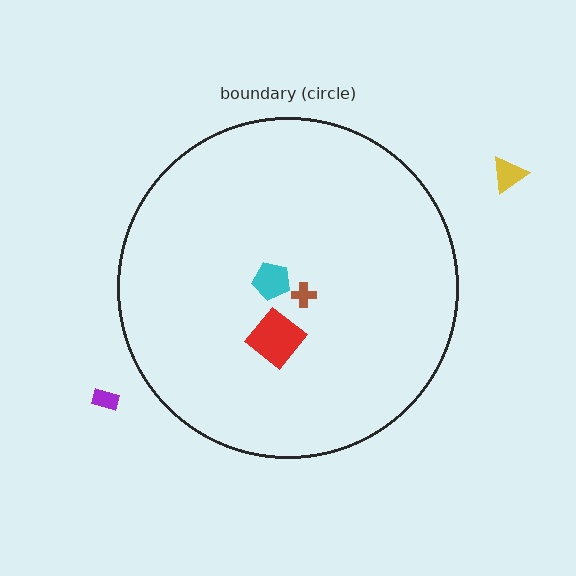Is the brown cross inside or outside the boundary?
Inside.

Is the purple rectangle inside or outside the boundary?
Outside.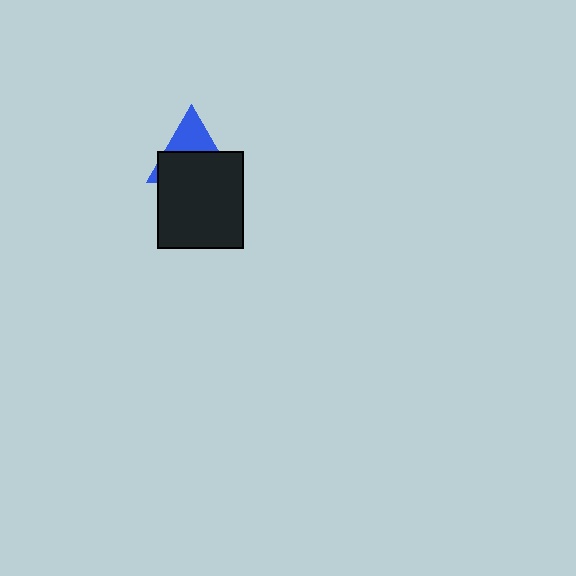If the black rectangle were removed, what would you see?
You would see the complete blue triangle.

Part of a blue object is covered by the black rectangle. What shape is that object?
It is a triangle.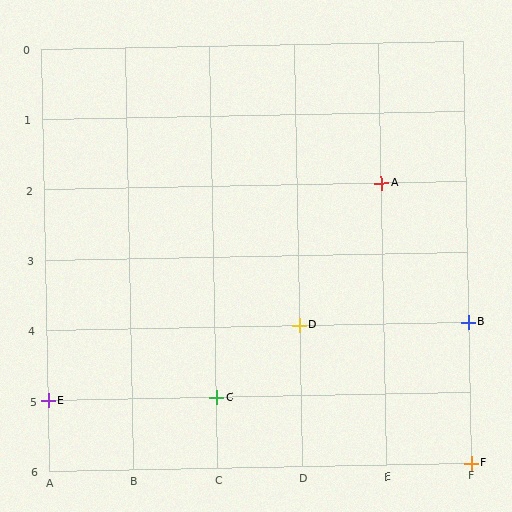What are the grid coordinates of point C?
Point C is at grid coordinates (C, 5).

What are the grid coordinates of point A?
Point A is at grid coordinates (E, 2).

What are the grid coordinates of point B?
Point B is at grid coordinates (F, 4).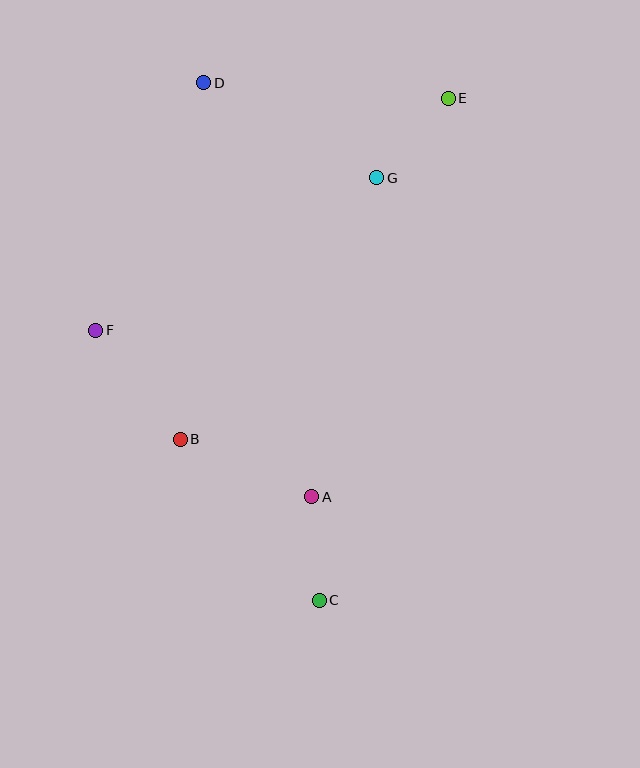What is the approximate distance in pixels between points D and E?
The distance between D and E is approximately 245 pixels.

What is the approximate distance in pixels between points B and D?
The distance between B and D is approximately 357 pixels.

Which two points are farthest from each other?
Points C and D are farthest from each other.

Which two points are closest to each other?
Points A and C are closest to each other.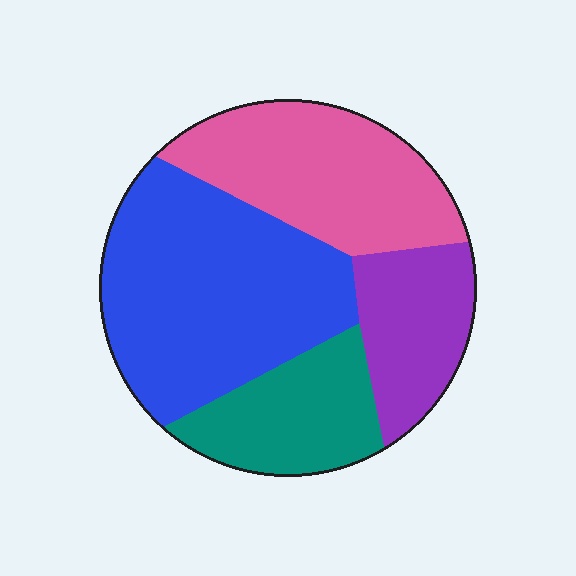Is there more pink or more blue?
Blue.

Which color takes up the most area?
Blue, at roughly 40%.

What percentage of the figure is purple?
Purple covers roughly 15% of the figure.